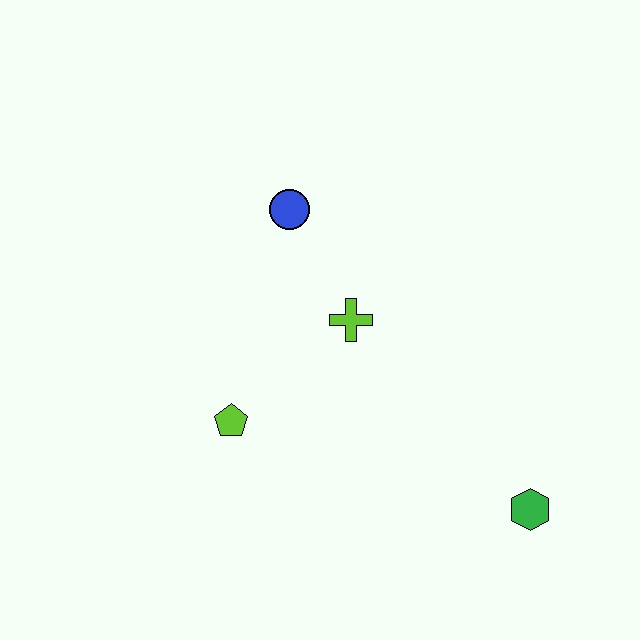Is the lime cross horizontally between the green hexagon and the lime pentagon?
Yes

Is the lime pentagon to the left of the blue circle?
Yes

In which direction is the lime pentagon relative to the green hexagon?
The lime pentagon is to the left of the green hexagon.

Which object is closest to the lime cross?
The blue circle is closest to the lime cross.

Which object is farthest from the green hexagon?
The blue circle is farthest from the green hexagon.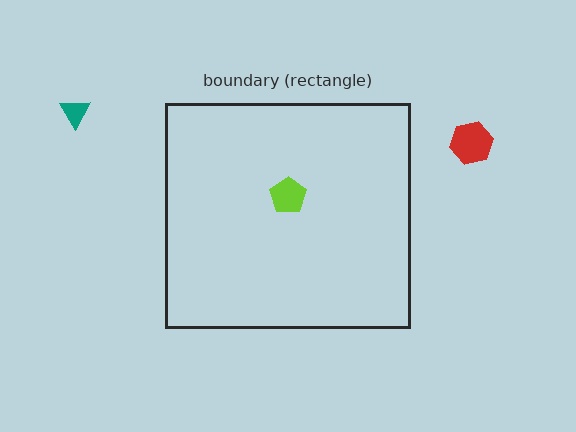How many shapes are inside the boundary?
1 inside, 2 outside.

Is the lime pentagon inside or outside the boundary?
Inside.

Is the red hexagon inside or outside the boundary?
Outside.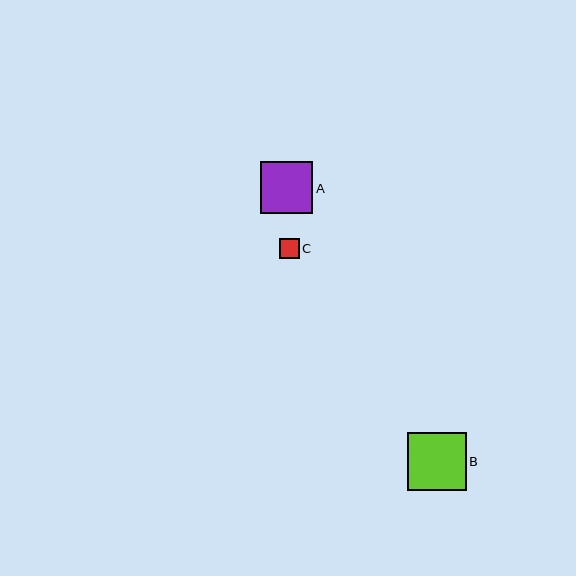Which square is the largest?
Square B is the largest with a size of approximately 58 pixels.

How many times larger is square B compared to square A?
Square B is approximately 1.1 times the size of square A.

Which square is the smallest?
Square C is the smallest with a size of approximately 20 pixels.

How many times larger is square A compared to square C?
Square A is approximately 2.6 times the size of square C.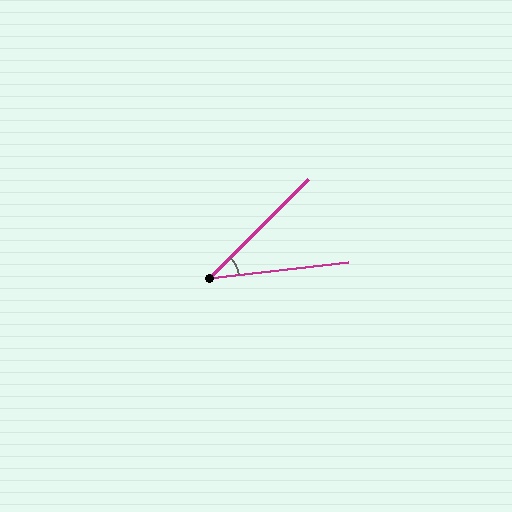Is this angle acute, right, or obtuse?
It is acute.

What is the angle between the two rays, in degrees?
Approximately 38 degrees.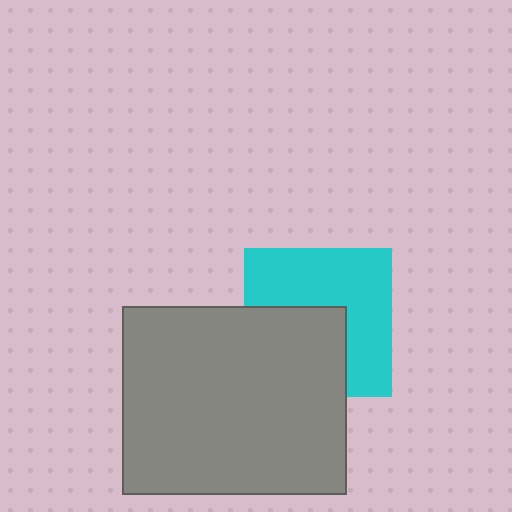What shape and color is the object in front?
The object in front is a gray rectangle.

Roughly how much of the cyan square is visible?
About half of it is visible (roughly 57%).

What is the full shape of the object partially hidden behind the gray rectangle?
The partially hidden object is a cyan square.